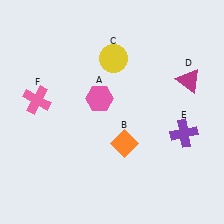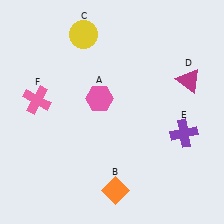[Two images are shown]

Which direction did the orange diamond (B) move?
The orange diamond (B) moved down.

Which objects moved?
The objects that moved are: the orange diamond (B), the yellow circle (C).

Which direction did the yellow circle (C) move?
The yellow circle (C) moved left.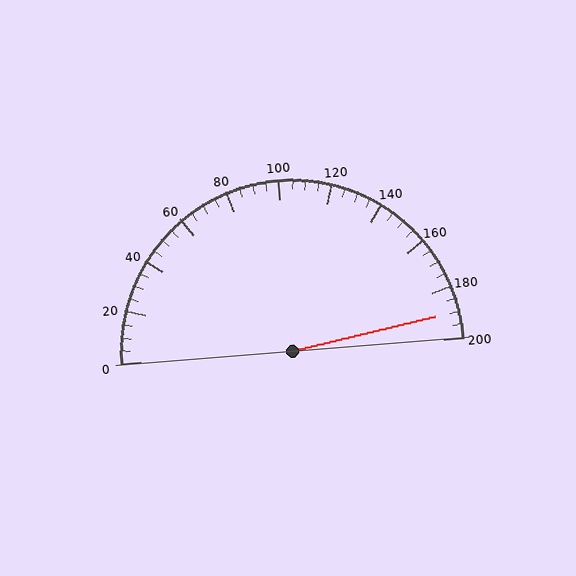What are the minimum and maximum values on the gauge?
The gauge ranges from 0 to 200.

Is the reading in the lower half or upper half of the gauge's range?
The reading is in the upper half of the range (0 to 200).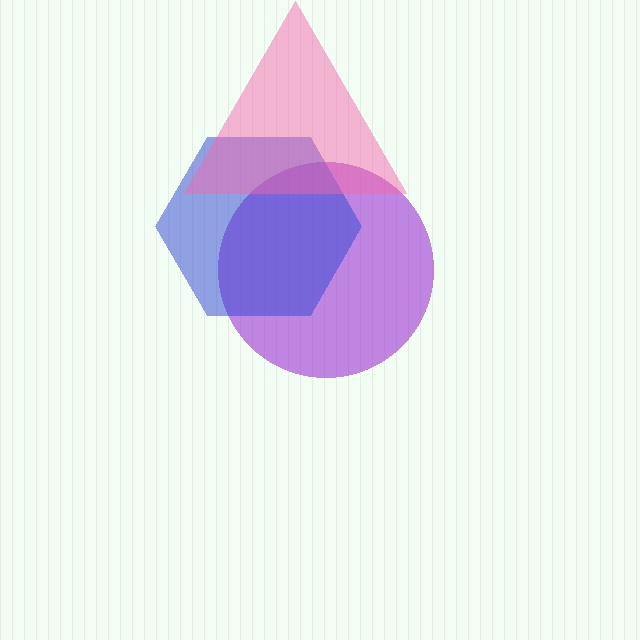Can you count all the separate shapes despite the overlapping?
Yes, there are 3 separate shapes.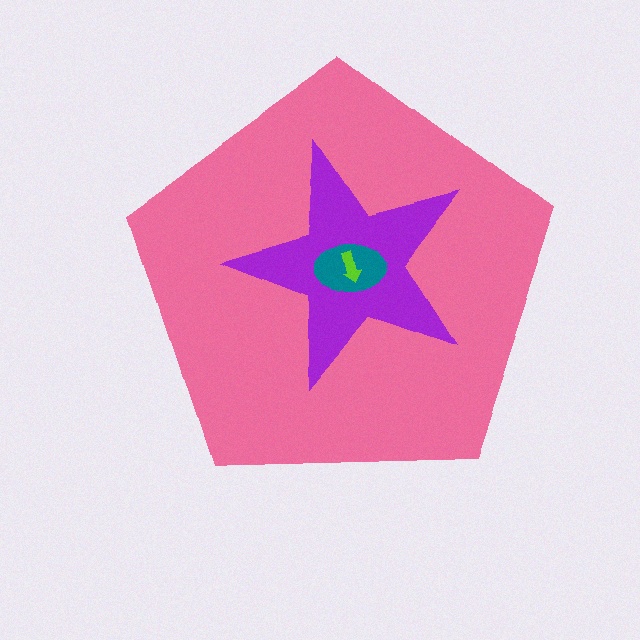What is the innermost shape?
The lime arrow.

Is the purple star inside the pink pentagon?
Yes.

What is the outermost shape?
The pink pentagon.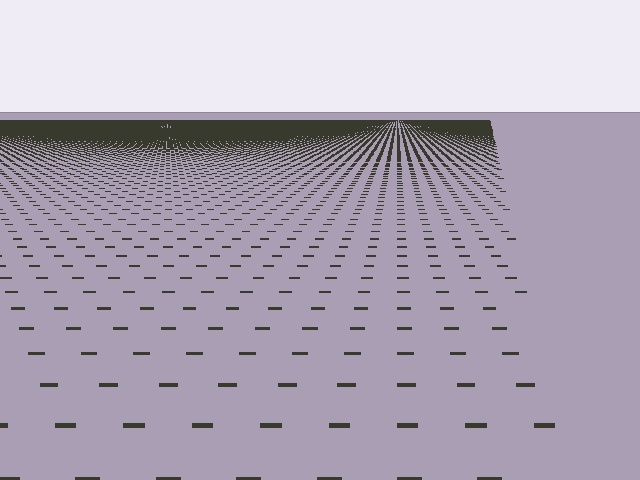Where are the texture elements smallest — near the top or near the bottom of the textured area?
Near the top.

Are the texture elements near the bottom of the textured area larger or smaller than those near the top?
Larger. Near the bottom, elements are closer to the viewer and appear at a bigger on-screen size.